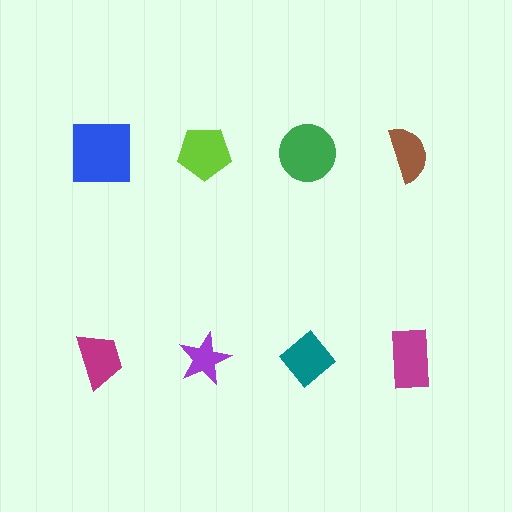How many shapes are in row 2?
4 shapes.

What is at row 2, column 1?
A magenta trapezoid.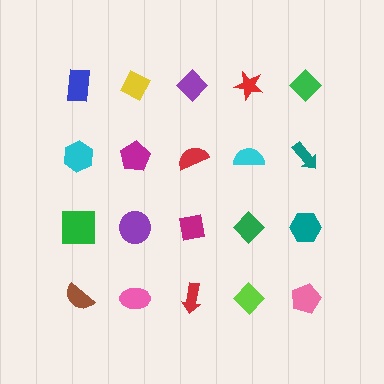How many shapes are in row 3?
5 shapes.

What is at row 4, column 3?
A red arrow.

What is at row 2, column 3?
A red semicircle.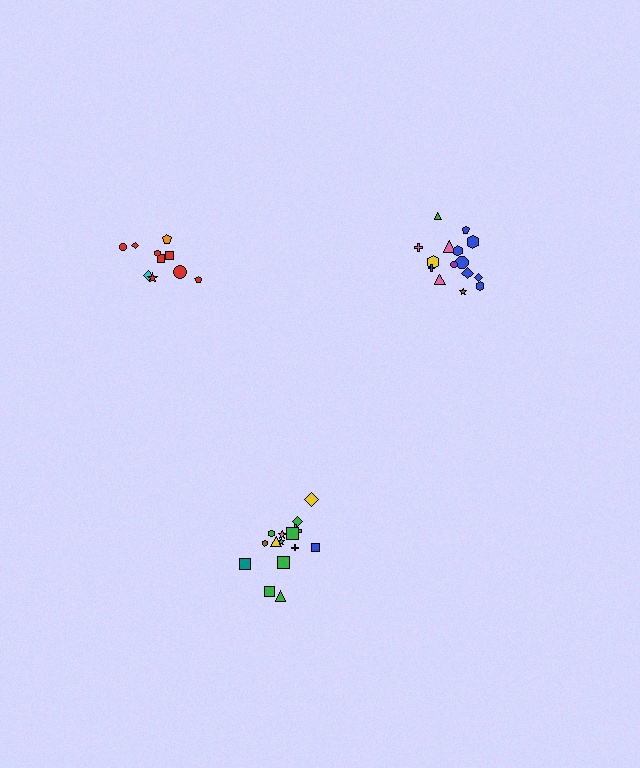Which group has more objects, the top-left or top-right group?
The top-right group.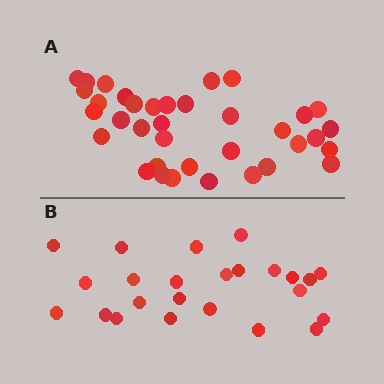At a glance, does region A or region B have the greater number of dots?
Region A (the top region) has more dots.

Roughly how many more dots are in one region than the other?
Region A has roughly 12 or so more dots than region B.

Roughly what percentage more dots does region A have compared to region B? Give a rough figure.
About 50% more.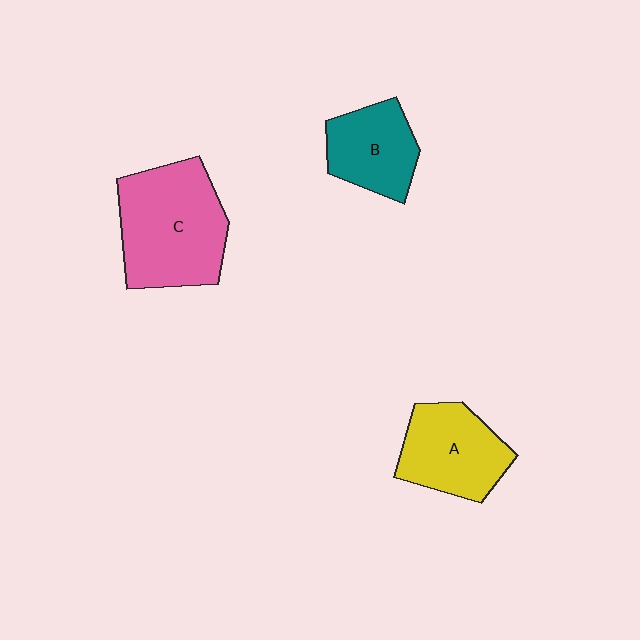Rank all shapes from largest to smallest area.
From largest to smallest: C (pink), A (yellow), B (teal).